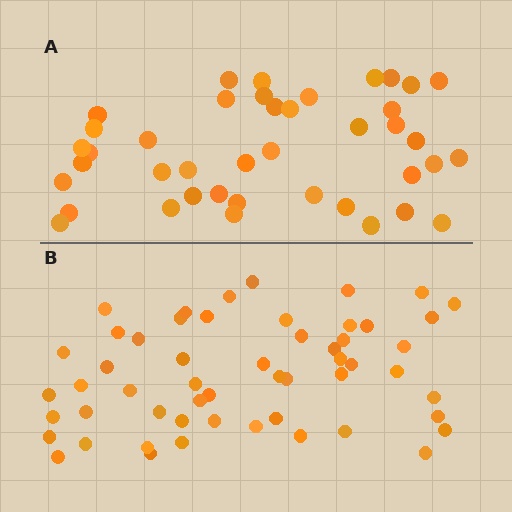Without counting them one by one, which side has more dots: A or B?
Region B (the bottom region) has more dots.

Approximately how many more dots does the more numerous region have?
Region B has approximately 15 more dots than region A.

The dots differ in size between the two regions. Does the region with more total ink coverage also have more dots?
No. Region A has more total ink coverage because its dots are larger, but region B actually contains more individual dots. Total area can be misleading — the number of items is what matters here.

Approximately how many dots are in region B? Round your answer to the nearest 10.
About 50 dots. (The exact count is 54, which rounds to 50.)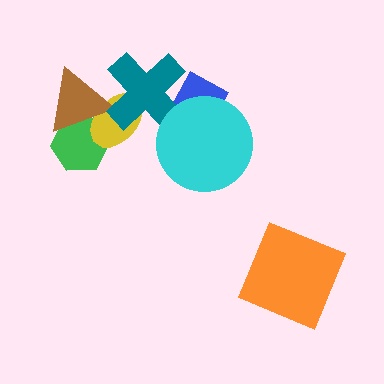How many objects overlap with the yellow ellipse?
3 objects overlap with the yellow ellipse.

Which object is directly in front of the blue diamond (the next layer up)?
The teal cross is directly in front of the blue diamond.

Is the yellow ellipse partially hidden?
Yes, it is partially covered by another shape.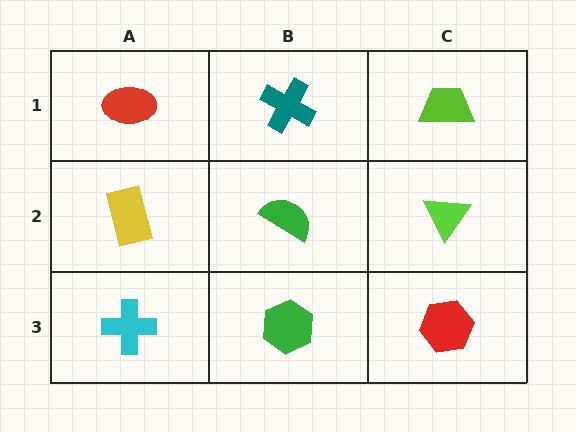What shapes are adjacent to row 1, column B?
A green semicircle (row 2, column B), a red ellipse (row 1, column A), a lime trapezoid (row 1, column C).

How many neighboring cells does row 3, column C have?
2.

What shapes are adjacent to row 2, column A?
A red ellipse (row 1, column A), a cyan cross (row 3, column A), a green semicircle (row 2, column B).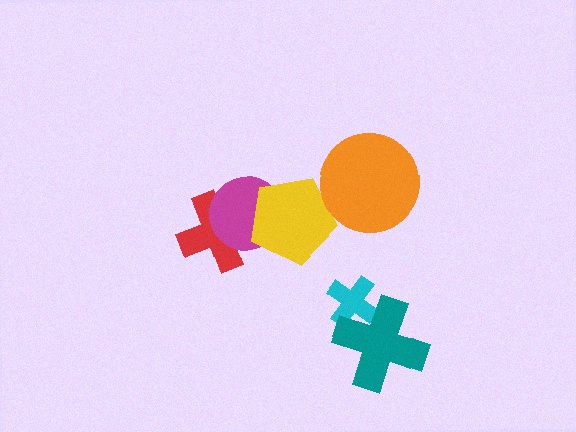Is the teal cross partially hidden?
No, no other shape covers it.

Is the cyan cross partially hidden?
Yes, it is partially covered by another shape.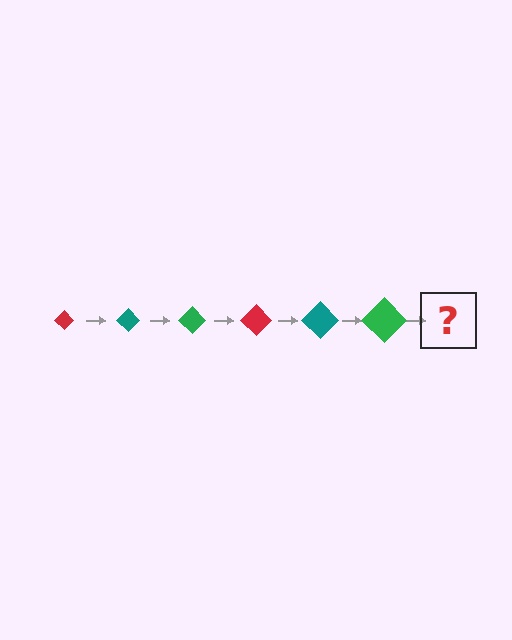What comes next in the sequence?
The next element should be a red diamond, larger than the previous one.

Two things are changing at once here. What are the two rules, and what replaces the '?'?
The two rules are that the diamond grows larger each step and the color cycles through red, teal, and green. The '?' should be a red diamond, larger than the previous one.